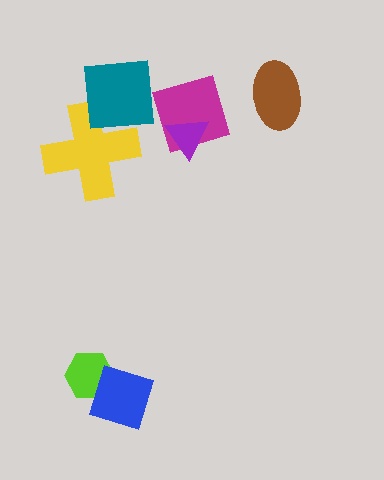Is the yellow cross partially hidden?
Yes, it is partially covered by another shape.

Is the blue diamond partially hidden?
No, no other shape covers it.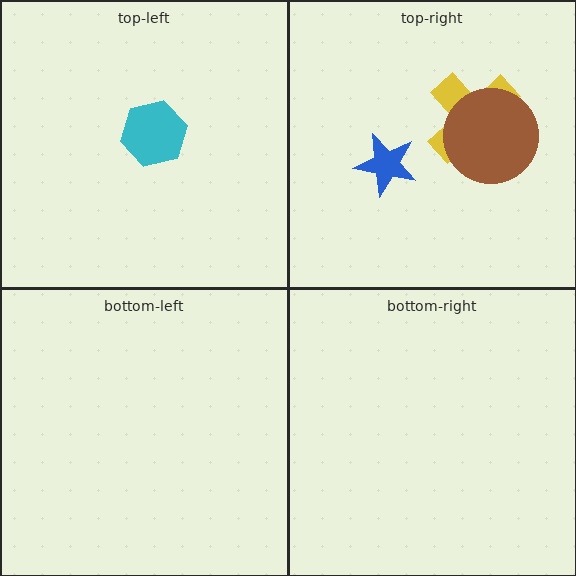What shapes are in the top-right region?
The yellow cross, the blue star, the brown circle.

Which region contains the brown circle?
The top-right region.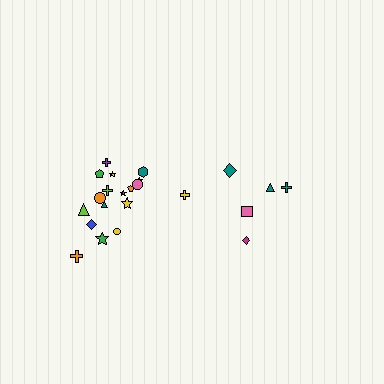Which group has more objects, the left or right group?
The left group.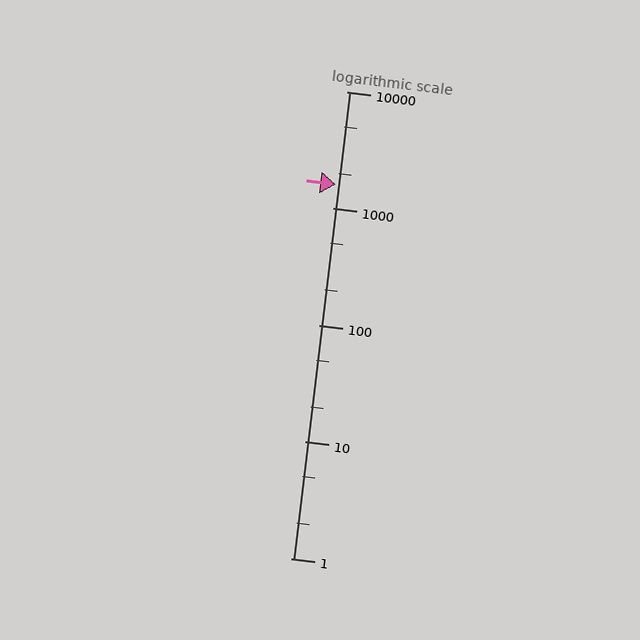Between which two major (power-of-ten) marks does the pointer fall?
The pointer is between 1000 and 10000.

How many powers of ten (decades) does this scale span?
The scale spans 4 decades, from 1 to 10000.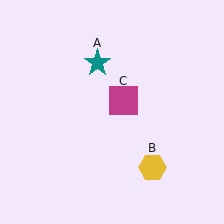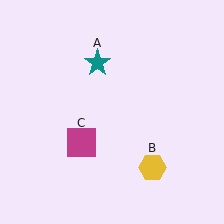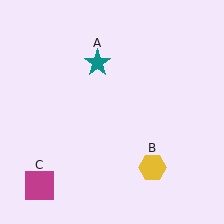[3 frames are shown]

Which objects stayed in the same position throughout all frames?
Teal star (object A) and yellow hexagon (object B) remained stationary.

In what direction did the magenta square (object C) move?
The magenta square (object C) moved down and to the left.